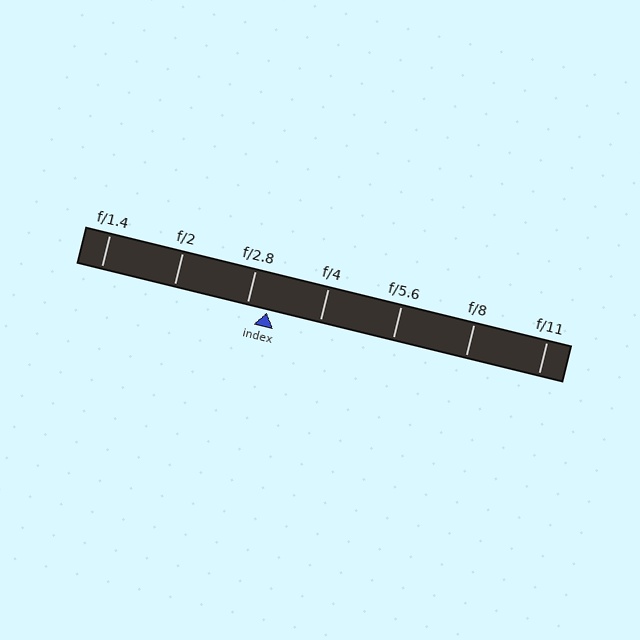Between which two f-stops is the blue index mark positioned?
The index mark is between f/2.8 and f/4.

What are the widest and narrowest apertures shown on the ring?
The widest aperture shown is f/1.4 and the narrowest is f/11.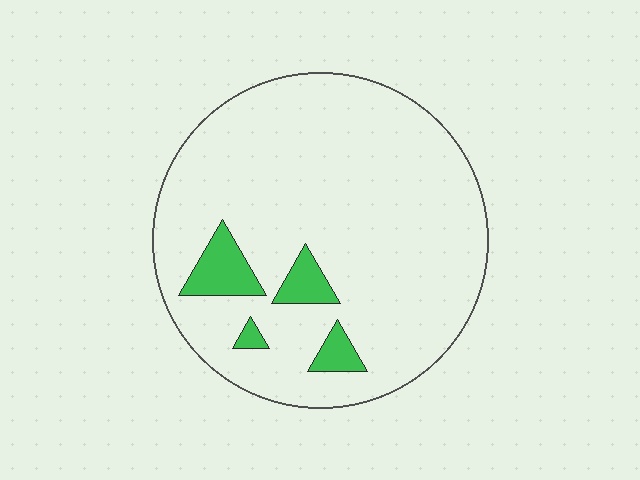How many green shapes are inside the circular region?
4.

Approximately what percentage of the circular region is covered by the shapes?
Approximately 10%.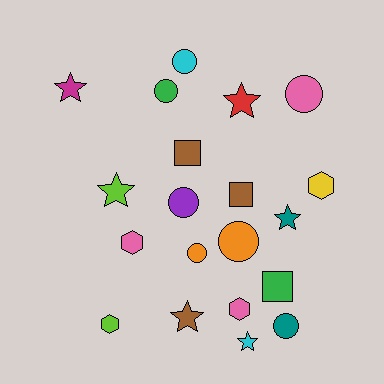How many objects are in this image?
There are 20 objects.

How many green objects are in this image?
There are 2 green objects.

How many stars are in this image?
There are 6 stars.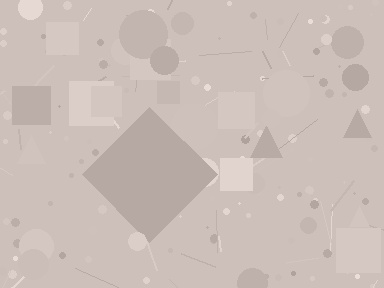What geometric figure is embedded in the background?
A diamond is embedded in the background.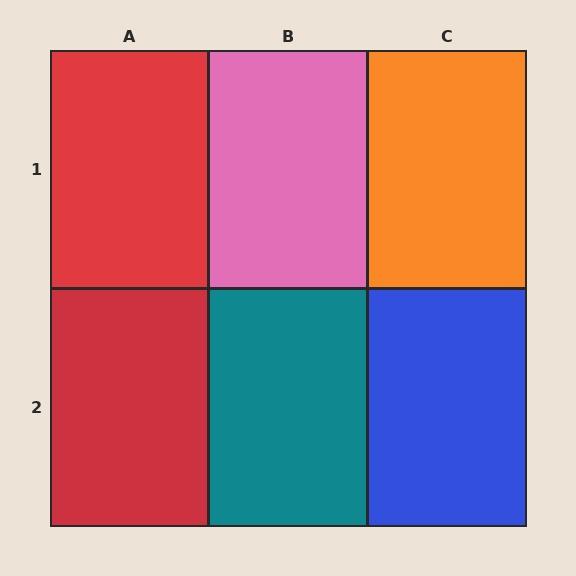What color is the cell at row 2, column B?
Teal.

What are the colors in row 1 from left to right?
Red, pink, orange.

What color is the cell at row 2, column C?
Blue.